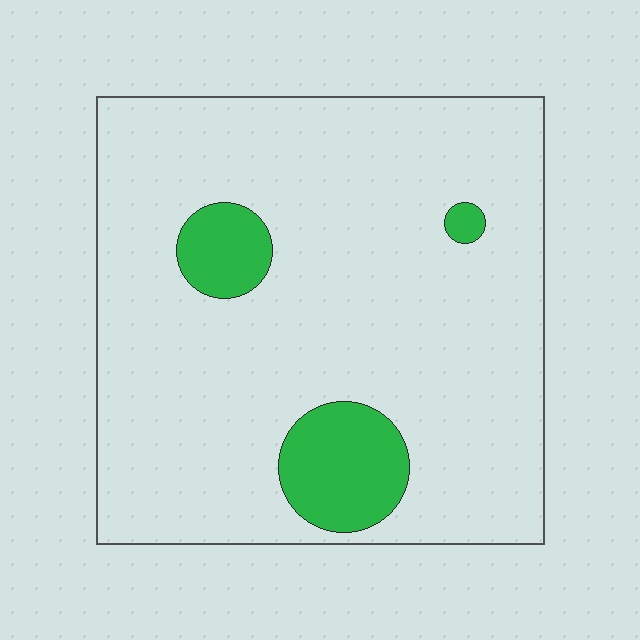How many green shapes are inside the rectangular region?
3.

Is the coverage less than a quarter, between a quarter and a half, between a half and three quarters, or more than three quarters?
Less than a quarter.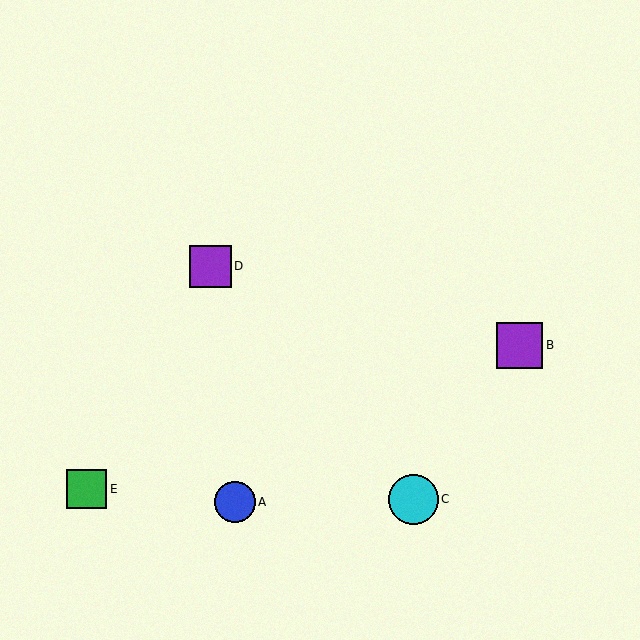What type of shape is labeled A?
Shape A is a blue circle.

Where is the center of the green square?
The center of the green square is at (87, 489).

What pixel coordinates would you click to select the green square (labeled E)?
Click at (87, 489) to select the green square E.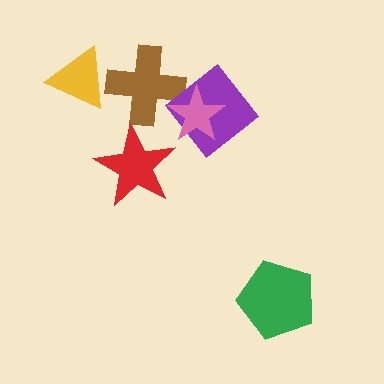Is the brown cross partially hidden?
Yes, it is partially covered by another shape.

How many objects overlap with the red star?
0 objects overlap with the red star.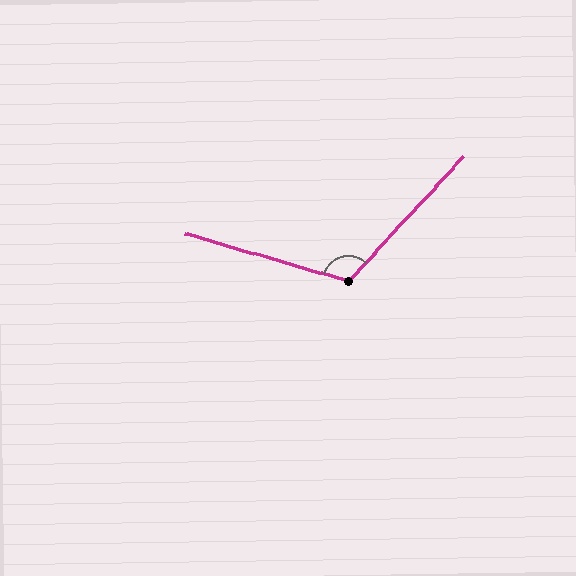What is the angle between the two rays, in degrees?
Approximately 116 degrees.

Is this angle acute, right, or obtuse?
It is obtuse.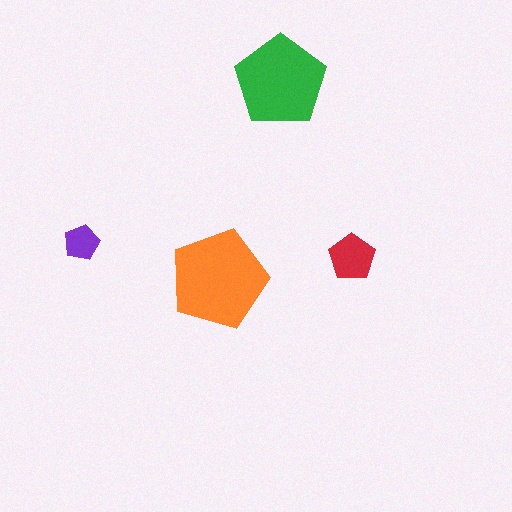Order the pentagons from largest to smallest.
the orange one, the green one, the red one, the purple one.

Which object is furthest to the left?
The purple pentagon is leftmost.